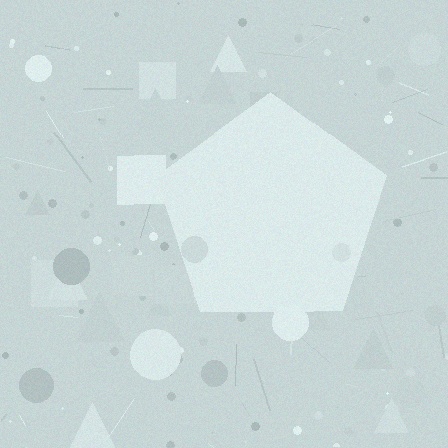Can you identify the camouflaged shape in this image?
The camouflaged shape is a pentagon.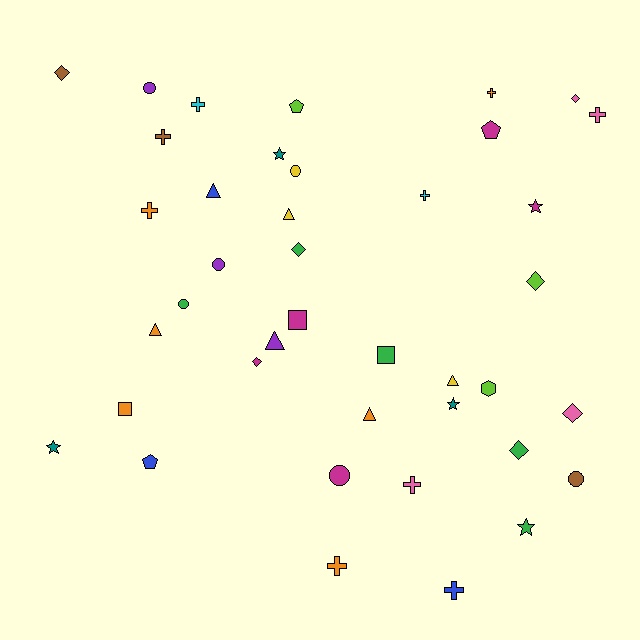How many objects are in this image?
There are 40 objects.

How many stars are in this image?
There are 5 stars.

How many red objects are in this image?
There are no red objects.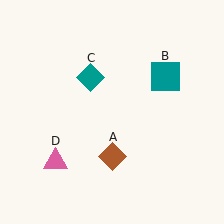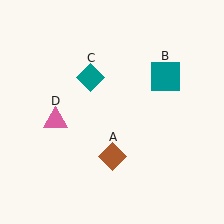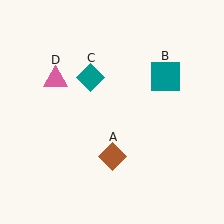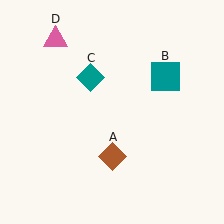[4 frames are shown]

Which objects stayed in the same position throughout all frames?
Brown diamond (object A) and teal square (object B) and teal diamond (object C) remained stationary.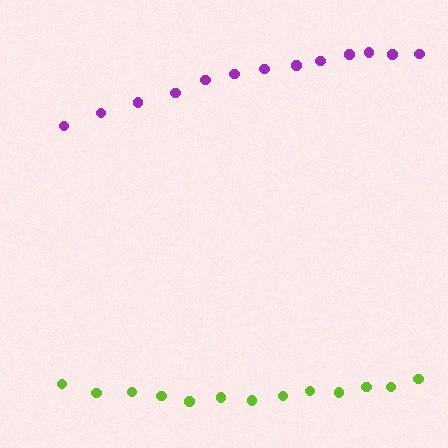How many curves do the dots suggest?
There are 2 distinct paths.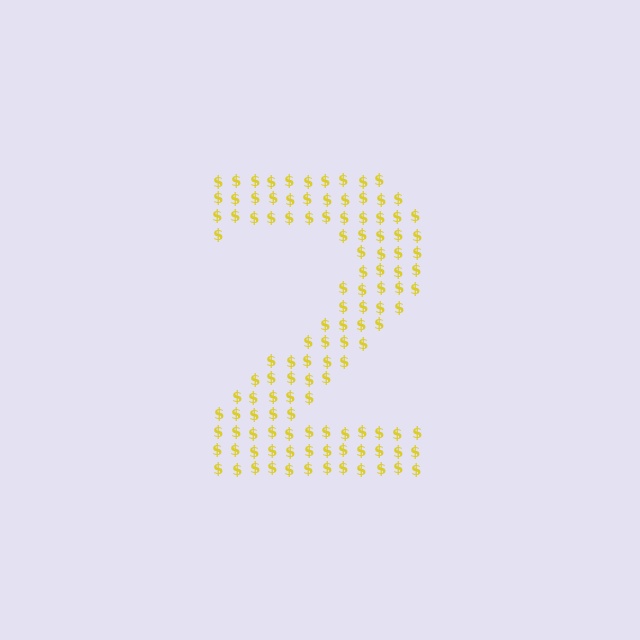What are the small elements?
The small elements are dollar signs.